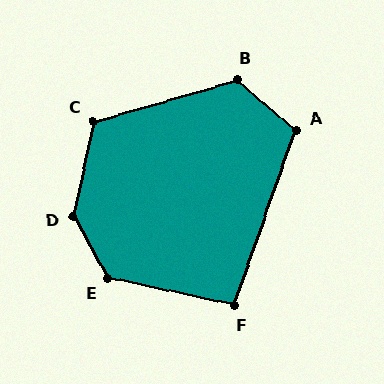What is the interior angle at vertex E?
Approximately 131 degrees (obtuse).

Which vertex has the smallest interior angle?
F, at approximately 98 degrees.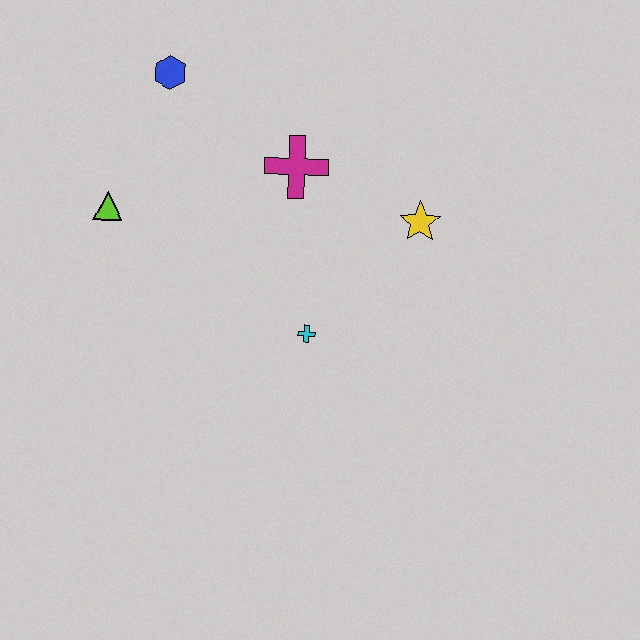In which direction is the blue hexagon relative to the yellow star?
The blue hexagon is to the left of the yellow star.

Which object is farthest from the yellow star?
The lime triangle is farthest from the yellow star.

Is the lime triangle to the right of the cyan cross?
No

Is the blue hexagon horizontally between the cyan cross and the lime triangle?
Yes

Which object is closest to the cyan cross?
The yellow star is closest to the cyan cross.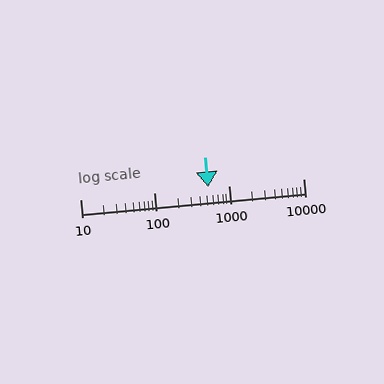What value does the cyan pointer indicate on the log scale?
The pointer indicates approximately 520.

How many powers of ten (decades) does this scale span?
The scale spans 3 decades, from 10 to 10000.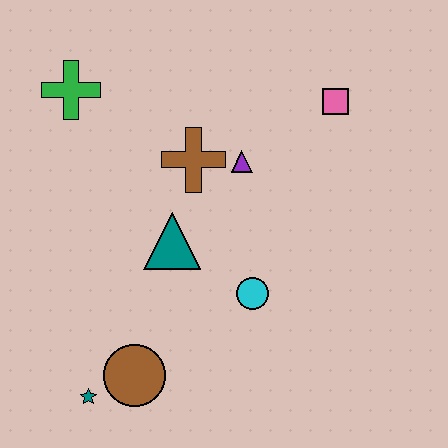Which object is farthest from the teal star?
The pink square is farthest from the teal star.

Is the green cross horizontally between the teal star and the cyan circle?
No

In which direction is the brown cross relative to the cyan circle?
The brown cross is above the cyan circle.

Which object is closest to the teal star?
The brown circle is closest to the teal star.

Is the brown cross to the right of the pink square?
No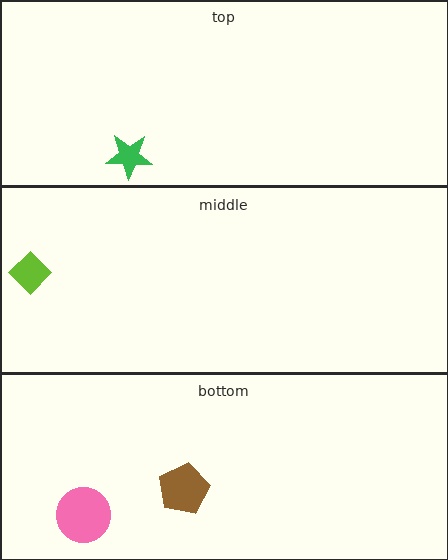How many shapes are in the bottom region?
2.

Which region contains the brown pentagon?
The bottom region.